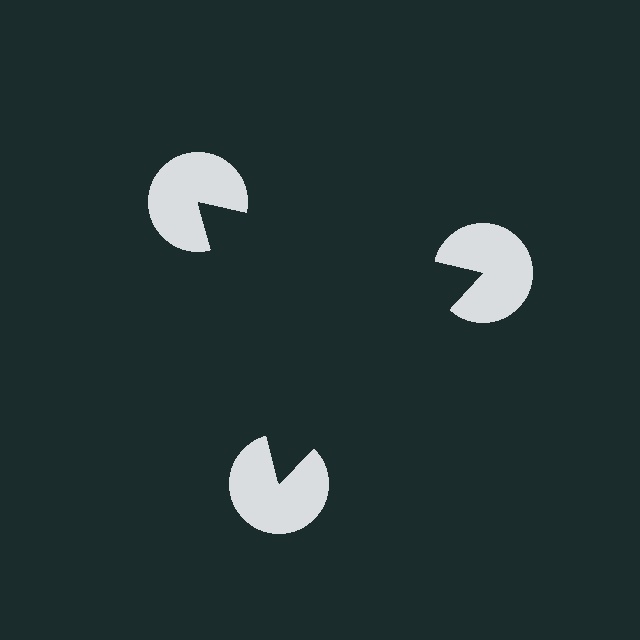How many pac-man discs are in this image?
There are 3 — one at each vertex of the illusory triangle.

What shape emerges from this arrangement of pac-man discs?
An illusory triangle — its edges are inferred from the aligned wedge cuts in the pac-man discs, not physically drawn.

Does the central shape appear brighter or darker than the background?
It typically appears slightly darker than the background, even though no actual brightness change is drawn.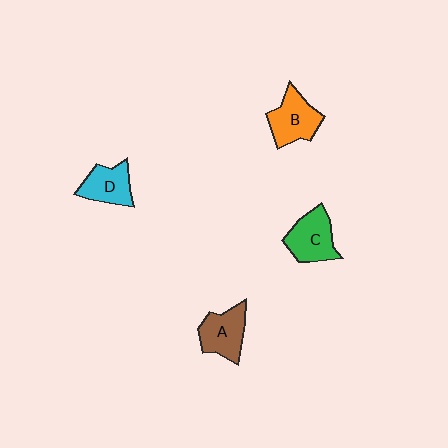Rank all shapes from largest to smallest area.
From largest to smallest: C (green), B (orange), A (brown), D (cyan).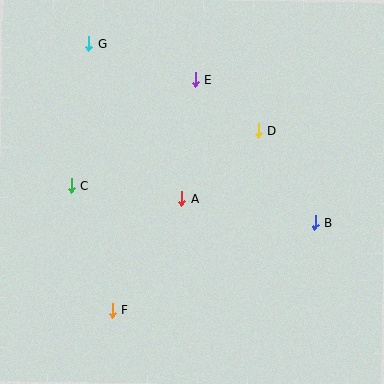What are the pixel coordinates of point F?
Point F is at (113, 310).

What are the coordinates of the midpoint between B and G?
The midpoint between B and G is at (202, 133).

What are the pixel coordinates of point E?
Point E is at (195, 80).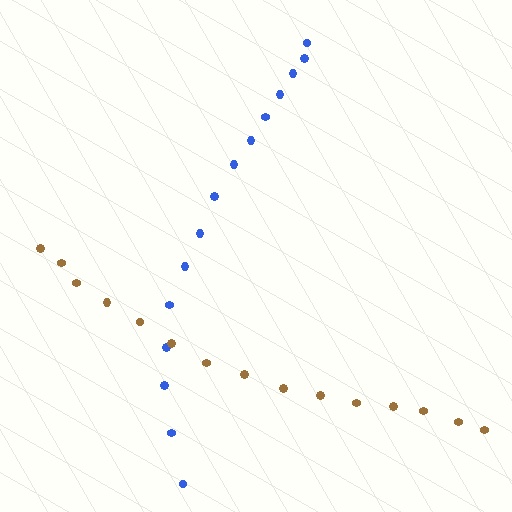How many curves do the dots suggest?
There are 2 distinct paths.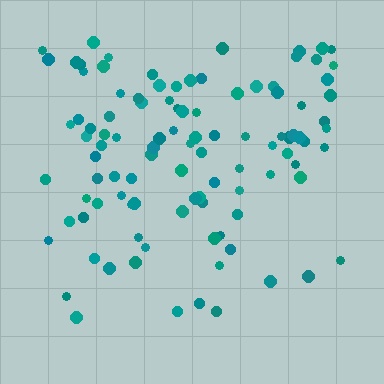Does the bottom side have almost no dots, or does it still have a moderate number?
Still a moderate number, just noticeably fewer than the top.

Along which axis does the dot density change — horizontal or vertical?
Vertical.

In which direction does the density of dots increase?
From bottom to top, with the top side densest.